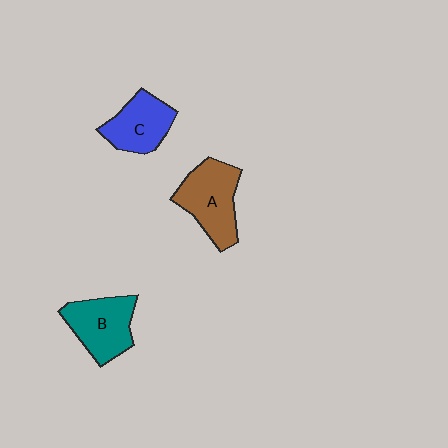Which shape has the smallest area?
Shape C (blue).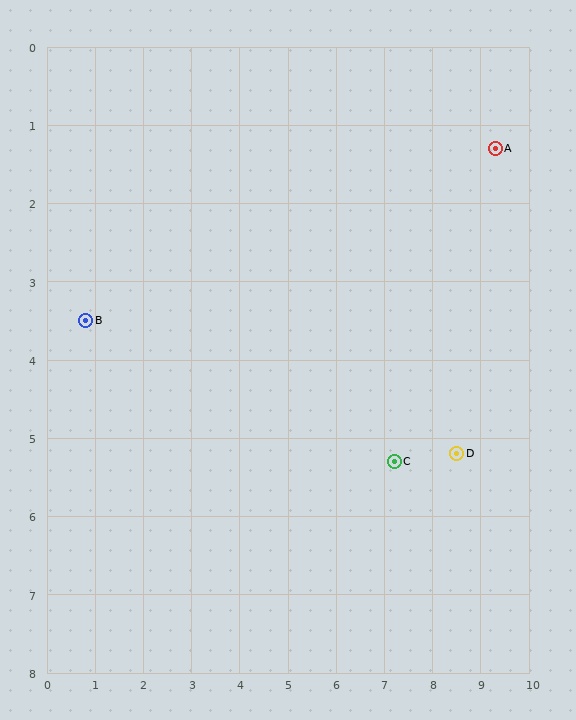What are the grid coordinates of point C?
Point C is at approximately (7.2, 5.3).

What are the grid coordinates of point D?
Point D is at approximately (8.5, 5.2).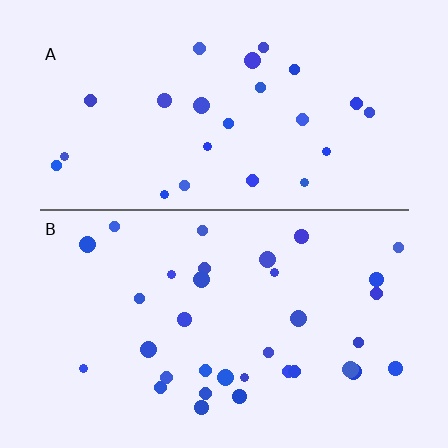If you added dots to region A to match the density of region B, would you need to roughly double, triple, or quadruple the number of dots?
Approximately double.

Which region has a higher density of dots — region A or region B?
B (the bottom).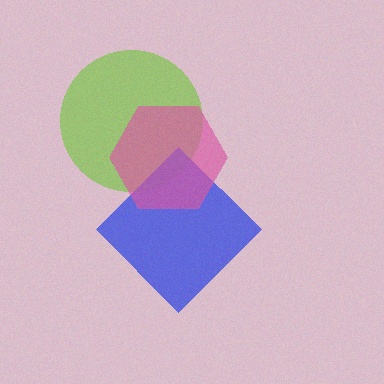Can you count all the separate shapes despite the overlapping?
Yes, there are 3 separate shapes.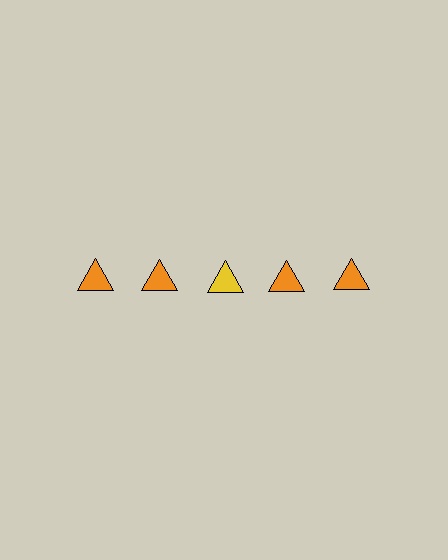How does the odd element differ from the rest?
It has a different color: yellow instead of orange.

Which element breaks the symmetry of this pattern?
The yellow triangle in the top row, center column breaks the symmetry. All other shapes are orange triangles.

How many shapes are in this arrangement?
There are 5 shapes arranged in a grid pattern.